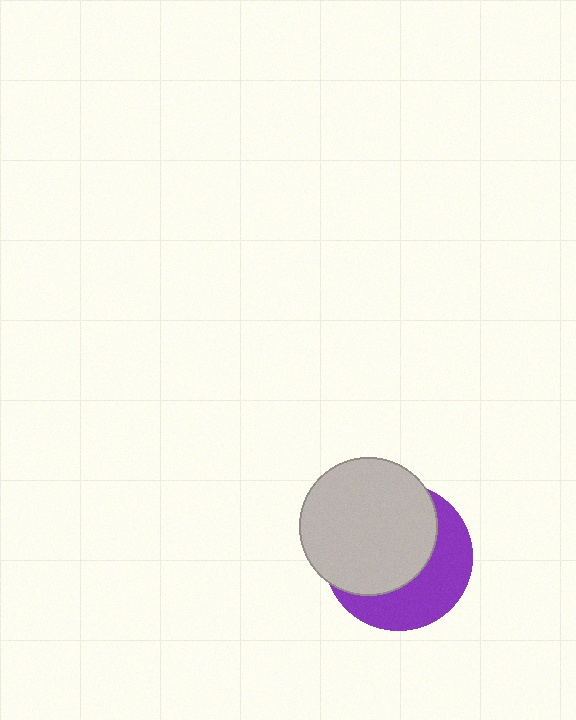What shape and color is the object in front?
The object in front is a light gray circle.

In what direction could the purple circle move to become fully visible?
The purple circle could move toward the lower-right. That would shift it out from behind the light gray circle entirely.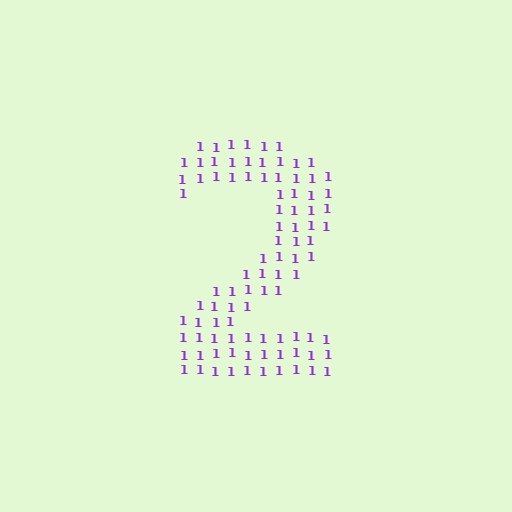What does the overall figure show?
The overall figure shows the digit 2.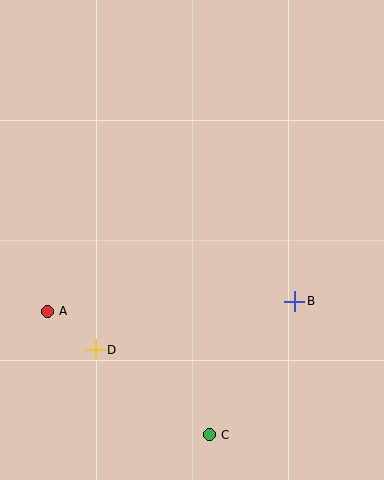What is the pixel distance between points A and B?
The distance between A and B is 248 pixels.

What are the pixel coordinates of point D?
Point D is at (95, 350).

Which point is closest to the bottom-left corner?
Point D is closest to the bottom-left corner.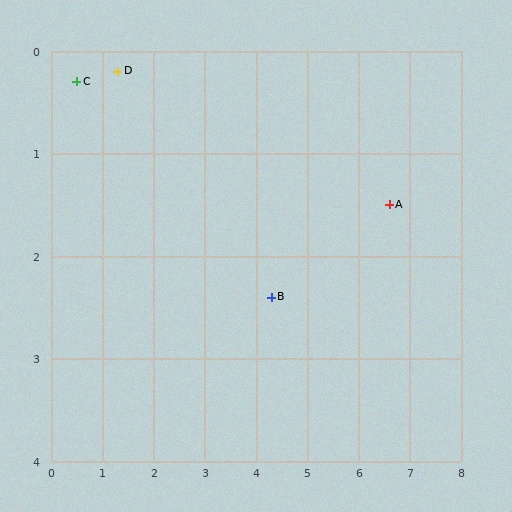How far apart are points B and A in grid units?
Points B and A are about 2.5 grid units apart.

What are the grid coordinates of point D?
Point D is at approximately (1.3, 0.2).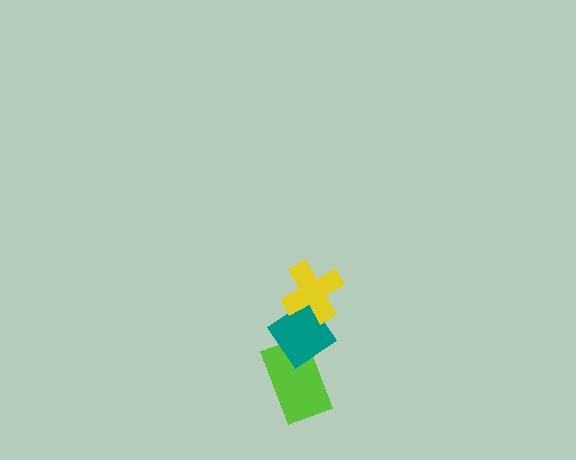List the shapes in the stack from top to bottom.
From top to bottom: the yellow cross, the teal diamond, the lime rectangle.